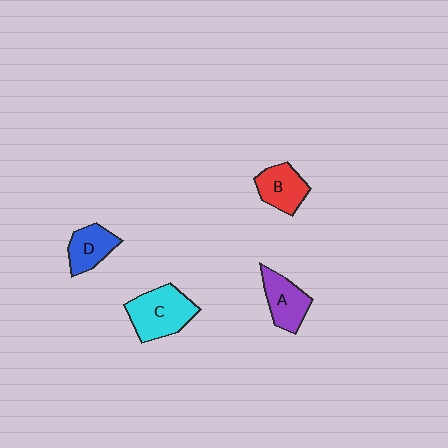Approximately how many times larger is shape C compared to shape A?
Approximately 1.4 times.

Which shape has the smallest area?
Shape D (blue).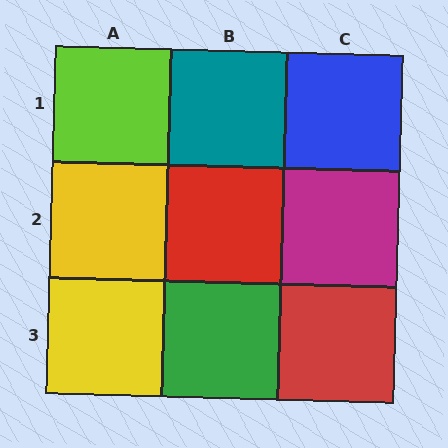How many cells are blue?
1 cell is blue.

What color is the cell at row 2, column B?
Red.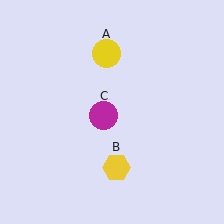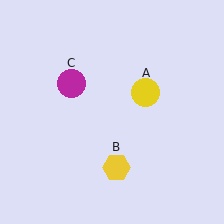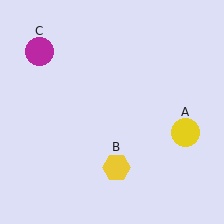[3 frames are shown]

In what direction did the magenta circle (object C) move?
The magenta circle (object C) moved up and to the left.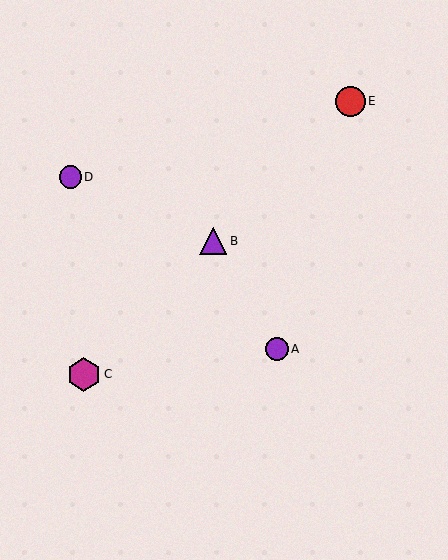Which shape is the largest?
The magenta hexagon (labeled C) is the largest.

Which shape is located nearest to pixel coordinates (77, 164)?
The purple circle (labeled D) at (70, 177) is nearest to that location.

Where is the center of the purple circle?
The center of the purple circle is at (70, 177).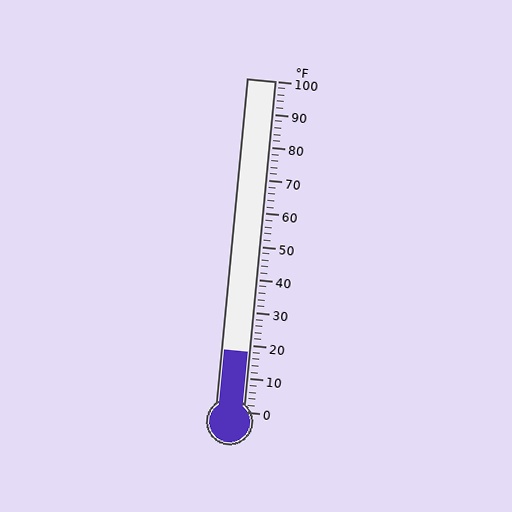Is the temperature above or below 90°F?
The temperature is below 90°F.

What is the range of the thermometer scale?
The thermometer scale ranges from 0°F to 100°F.